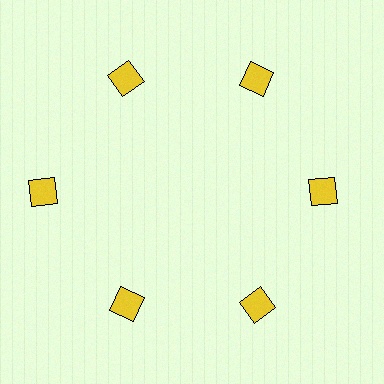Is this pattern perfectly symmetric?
No. The 6 yellow squares are arranged in a ring, but one element near the 9 o'clock position is pushed outward from the center, breaking the 6-fold rotational symmetry.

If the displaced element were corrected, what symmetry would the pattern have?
It would have 6-fold rotational symmetry — the pattern would map onto itself every 60 degrees.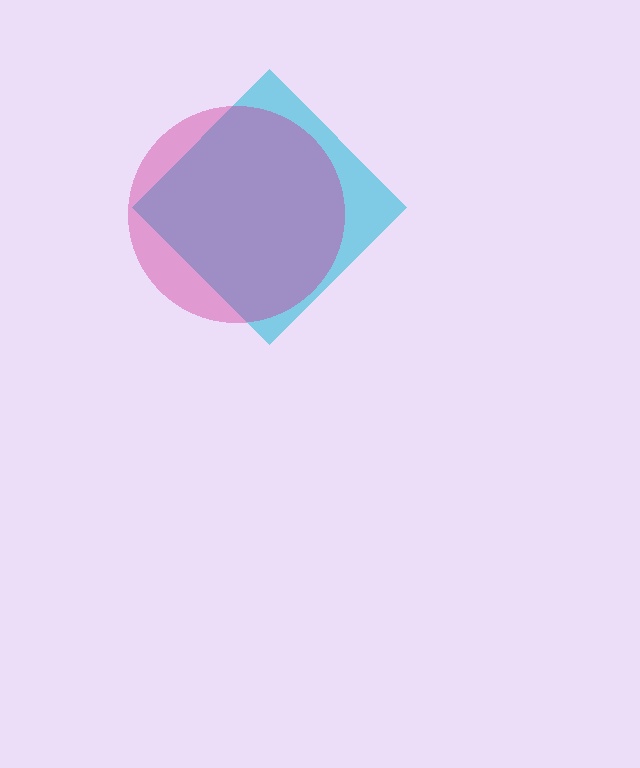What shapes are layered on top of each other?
The layered shapes are: a cyan diamond, a magenta circle.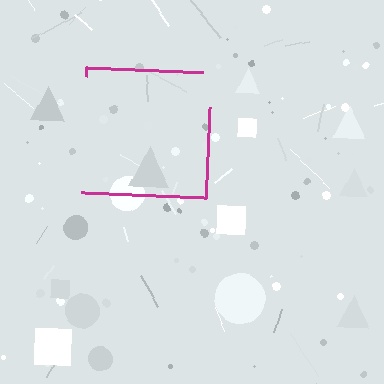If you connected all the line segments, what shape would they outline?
They would outline a square.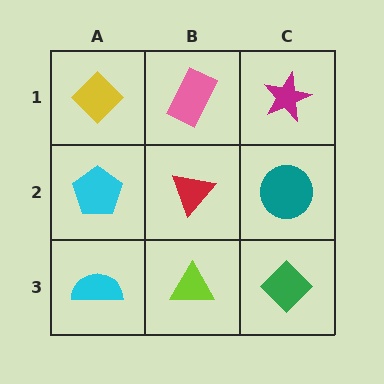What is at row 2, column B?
A red triangle.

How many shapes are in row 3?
3 shapes.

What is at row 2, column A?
A cyan pentagon.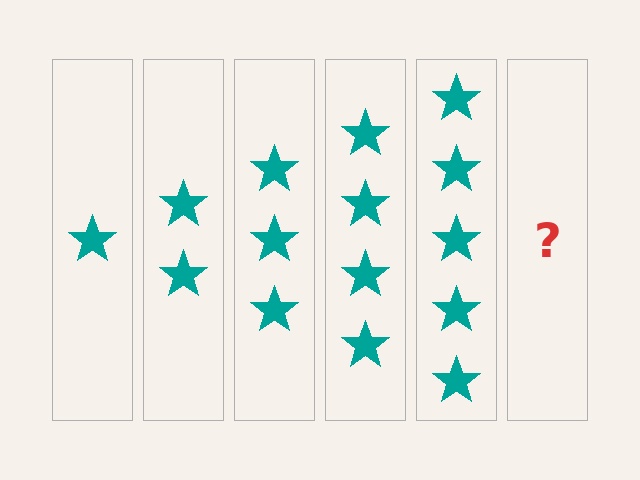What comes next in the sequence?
The next element should be 6 stars.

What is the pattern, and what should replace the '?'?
The pattern is that each step adds one more star. The '?' should be 6 stars.